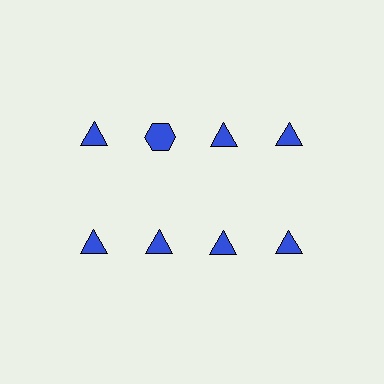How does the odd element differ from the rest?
It has a different shape: hexagon instead of triangle.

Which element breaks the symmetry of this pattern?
The blue hexagon in the top row, second from left column breaks the symmetry. All other shapes are blue triangles.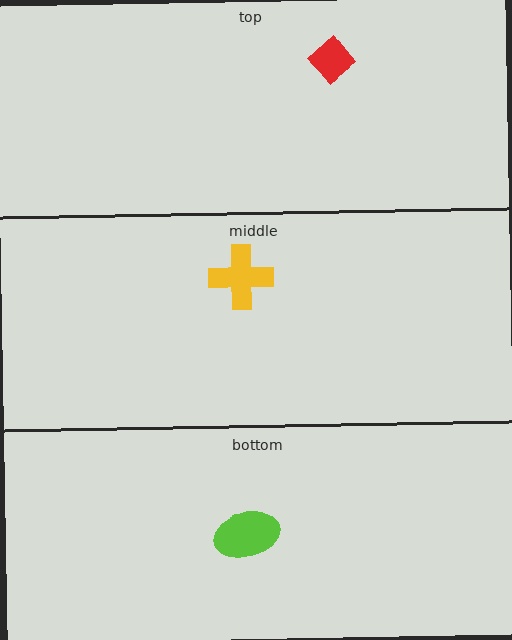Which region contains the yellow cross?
The middle region.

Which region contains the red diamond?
The top region.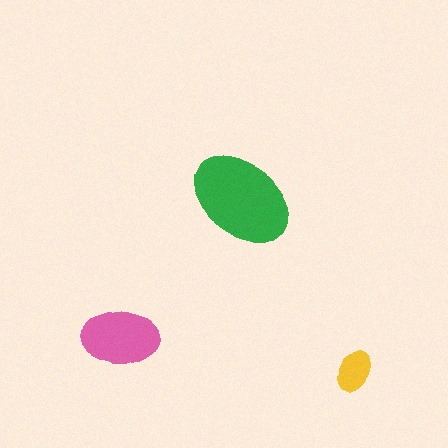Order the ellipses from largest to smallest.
the green one, the pink one, the yellow one.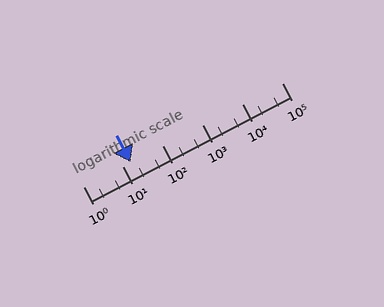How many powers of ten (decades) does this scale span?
The scale spans 5 decades, from 1 to 100000.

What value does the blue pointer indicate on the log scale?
The pointer indicates approximately 16.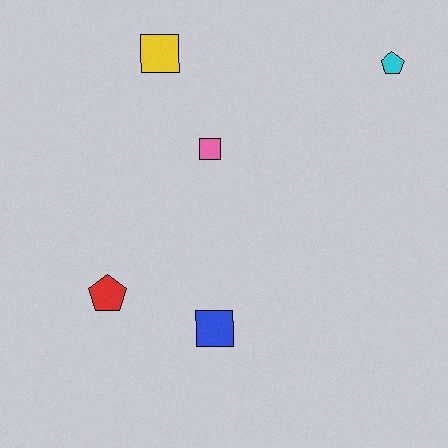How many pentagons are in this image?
There are 2 pentagons.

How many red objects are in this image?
There is 1 red object.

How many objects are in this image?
There are 5 objects.